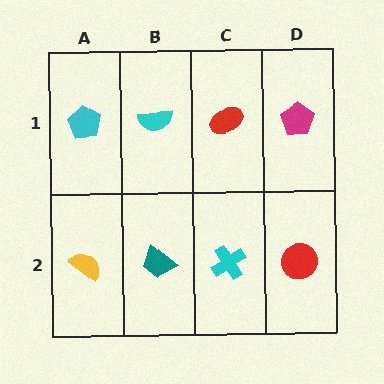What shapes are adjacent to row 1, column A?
A yellow semicircle (row 2, column A), a cyan semicircle (row 1, column B).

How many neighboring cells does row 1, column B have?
3.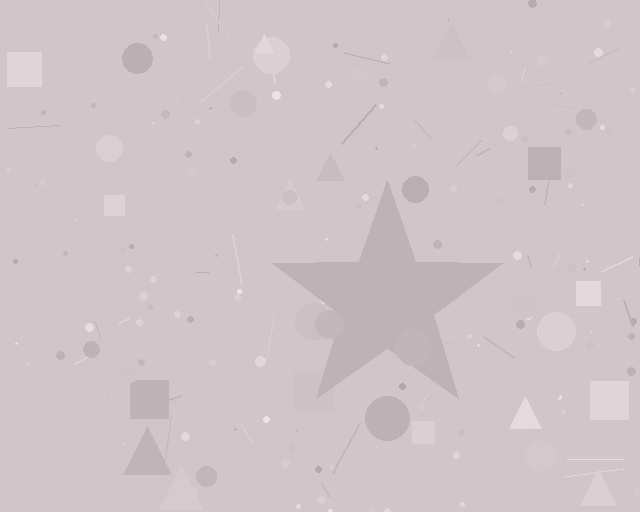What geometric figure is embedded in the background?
A star is embedded in the background.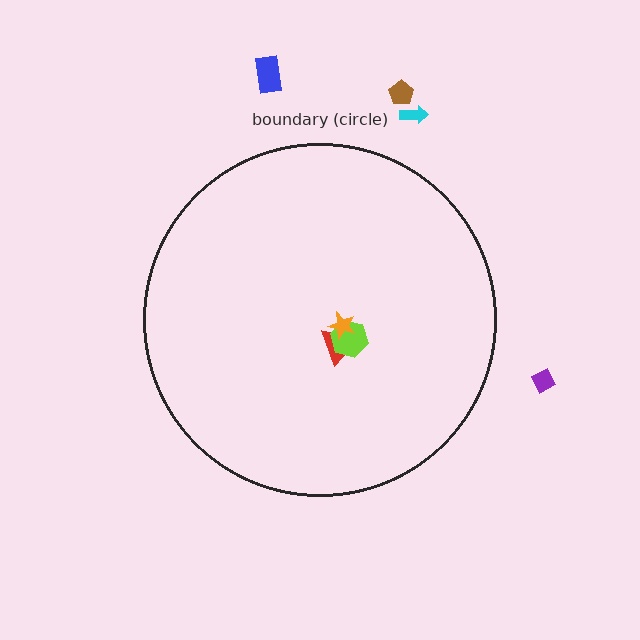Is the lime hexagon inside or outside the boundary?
Inside.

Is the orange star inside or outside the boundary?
Inside.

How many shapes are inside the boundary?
3 inside, 4 outside.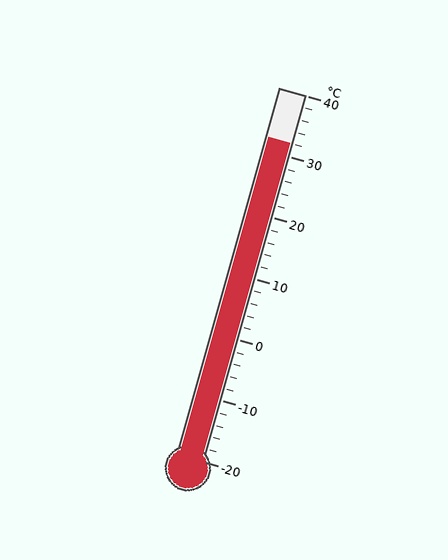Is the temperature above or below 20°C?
The temperature is above 20°C.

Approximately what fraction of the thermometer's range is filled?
The thermometer is filled to approximately 85% of its range.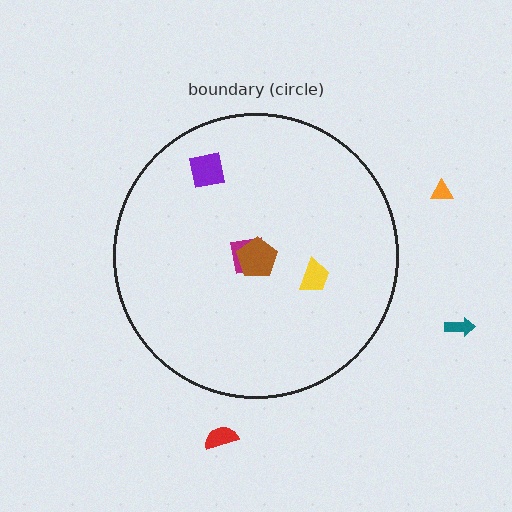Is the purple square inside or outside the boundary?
Inside.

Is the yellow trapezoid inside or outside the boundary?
Inside.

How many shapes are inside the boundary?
4 inside, 3 outside.